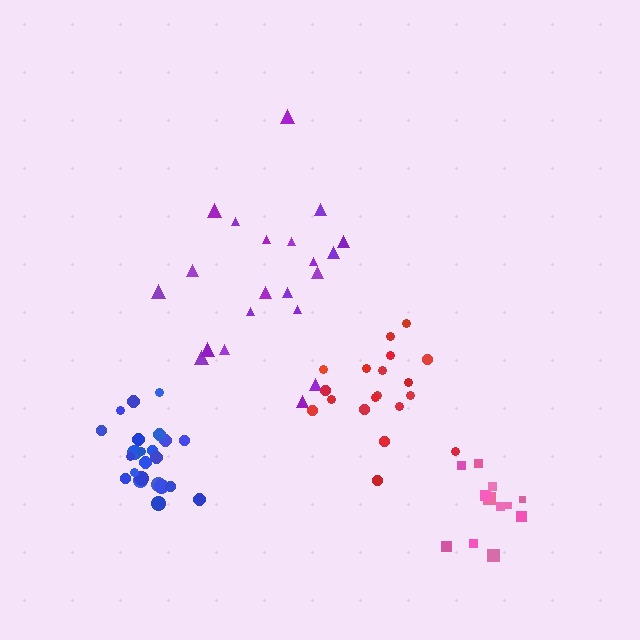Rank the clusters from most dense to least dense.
blue, pink, red, purple.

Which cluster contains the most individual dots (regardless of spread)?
Blue (24).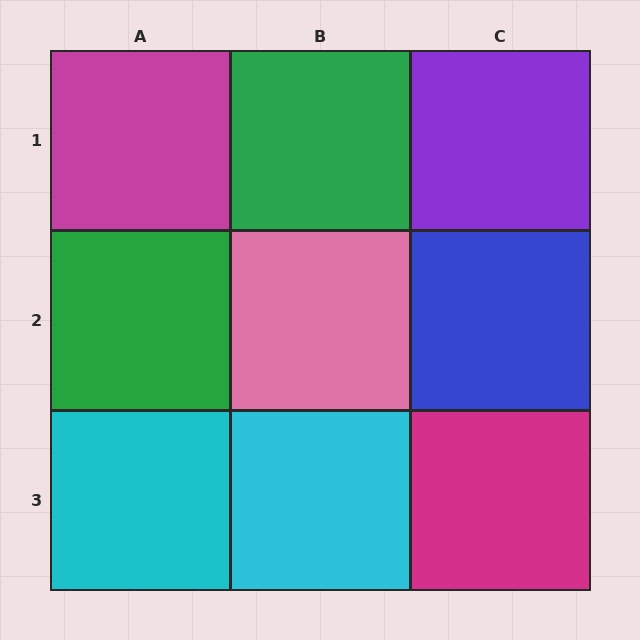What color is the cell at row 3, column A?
Cyan.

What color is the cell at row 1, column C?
Purple.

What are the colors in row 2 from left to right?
Green, pink, blue.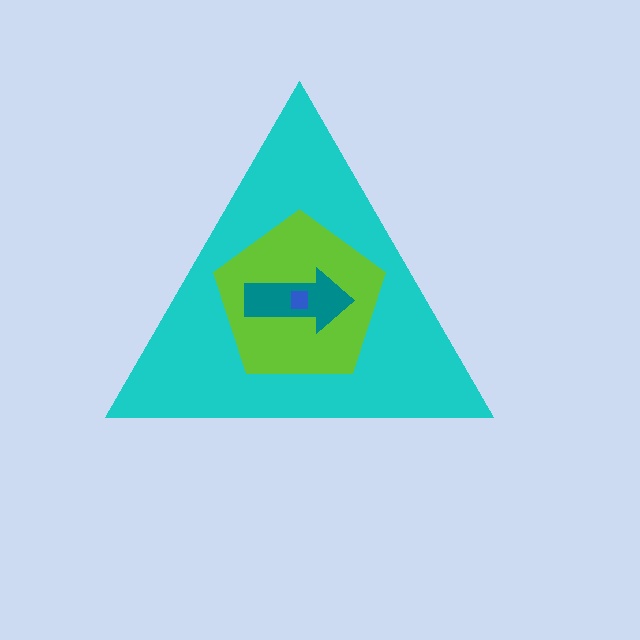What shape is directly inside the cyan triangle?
The lime pentagon.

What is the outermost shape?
The cyan triangle.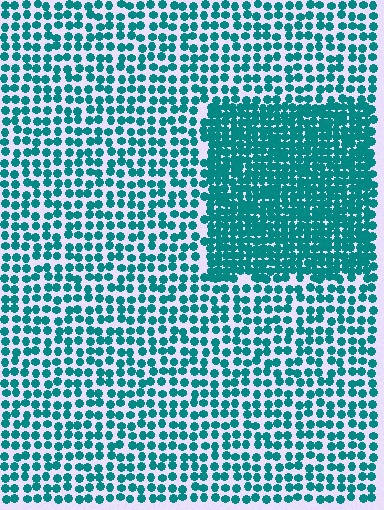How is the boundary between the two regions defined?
The boundary is defined by a change in element density (approximately 2.0x ratio). All elements are the same color, size, and shape.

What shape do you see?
I see a rectangle.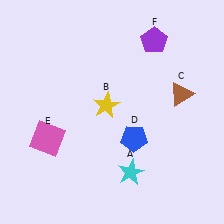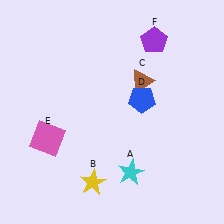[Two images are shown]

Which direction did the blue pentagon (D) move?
The blue pentagon (D) moved up.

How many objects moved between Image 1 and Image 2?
3 objects moved between the two images.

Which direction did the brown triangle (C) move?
The brown triangle (C) moved left.